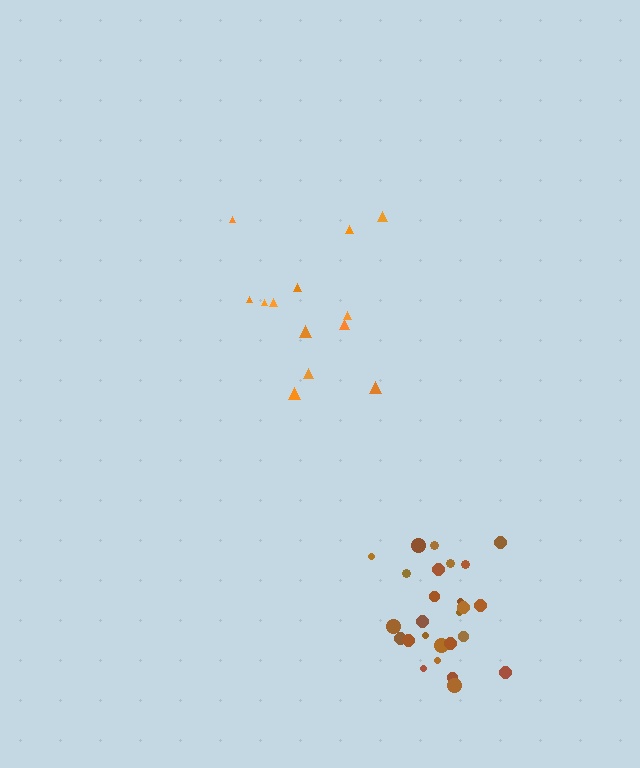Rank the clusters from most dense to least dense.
brown, orange.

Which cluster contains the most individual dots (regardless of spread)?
Brown (26).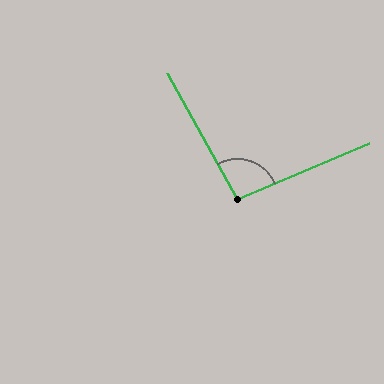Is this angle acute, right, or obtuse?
It is obtuse.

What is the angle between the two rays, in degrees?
Approximately 96 degrees.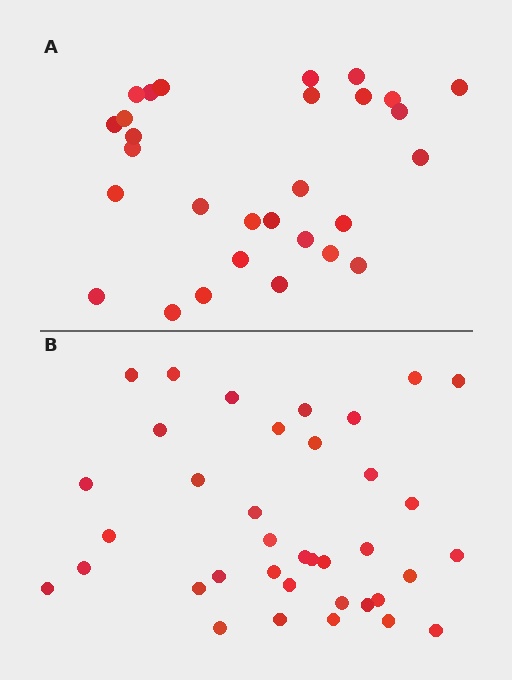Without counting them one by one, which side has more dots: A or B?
Region B (the bottom region) has more dots.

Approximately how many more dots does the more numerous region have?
Region B has roughly 8 or so more dots than region A.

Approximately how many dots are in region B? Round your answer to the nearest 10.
About 40 dots. (The exact count is 37, which rounds to 40.)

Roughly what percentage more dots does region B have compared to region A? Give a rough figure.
About 30% more.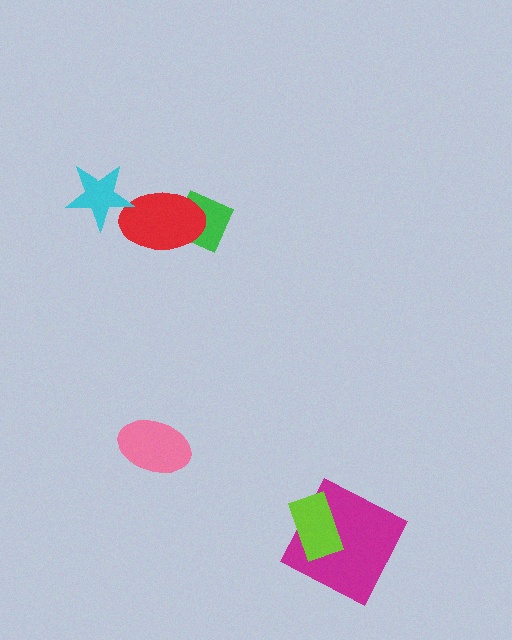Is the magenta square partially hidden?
Yes, it is partially covered by another shape.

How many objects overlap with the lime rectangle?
1 object overlaps with the lime rectangle.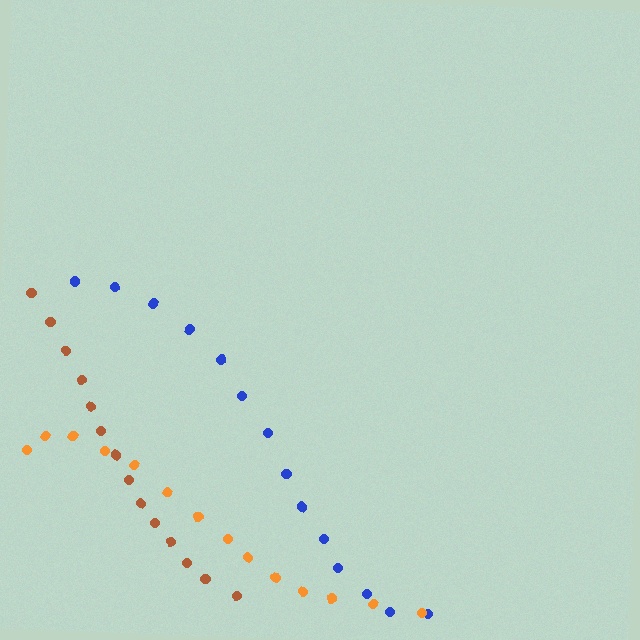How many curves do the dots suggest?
There are 3 distinct paths.